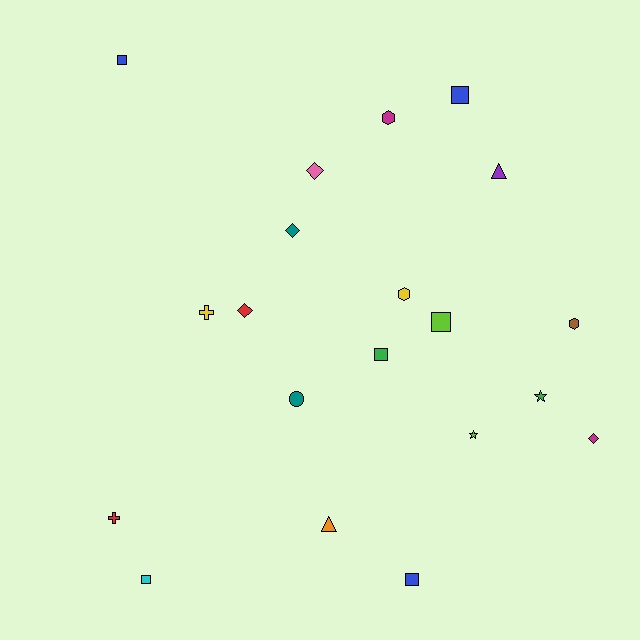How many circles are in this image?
There is 1 circle.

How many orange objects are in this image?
There is 1 orange object.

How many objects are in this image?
There are 20 objects.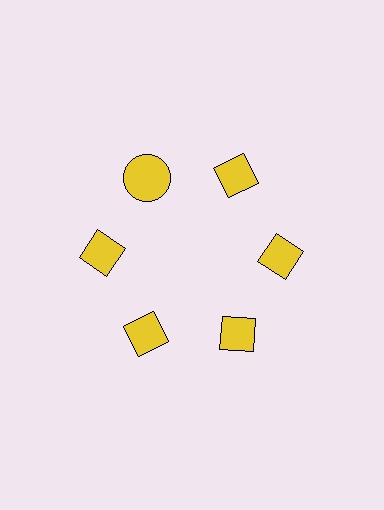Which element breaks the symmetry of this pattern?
The yellow circle at roughly the 11 o'clock position breaks the symmetry. All other shapes are yellow diamonds.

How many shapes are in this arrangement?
There are 6 shapes arranged in a ring pattern.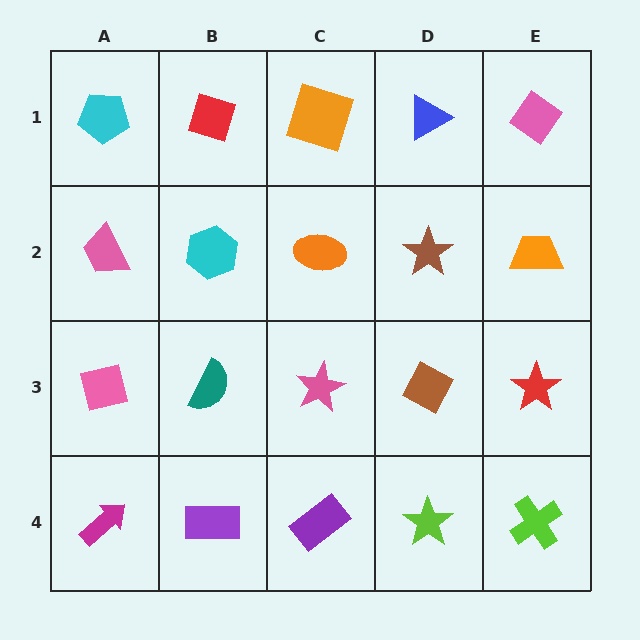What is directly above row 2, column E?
A pink diamond.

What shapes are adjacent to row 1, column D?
A brown star (row 2, column D), an orange square (row 1, column C), a pink diamond (row 1, column E).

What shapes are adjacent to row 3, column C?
An orange ellipse (row 2, column C), a purple rectangle (row 4, column C), a teal semicircle (row 3, column B), a brown diamond (row 3, column D).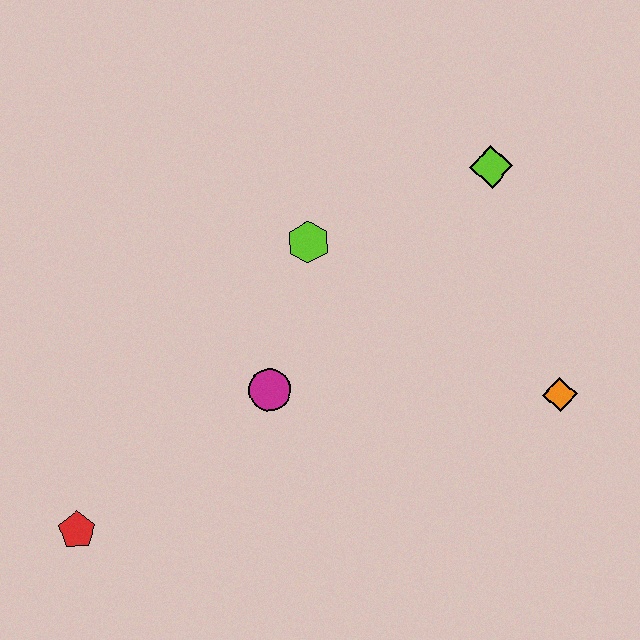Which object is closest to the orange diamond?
The lime diamond is closest to the orange diamond.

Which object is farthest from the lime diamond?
The red pentagon is farthest from the lime diamond.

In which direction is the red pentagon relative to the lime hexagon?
The red pentagon is below the lime hexagon.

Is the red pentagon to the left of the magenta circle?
Yes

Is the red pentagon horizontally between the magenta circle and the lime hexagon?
No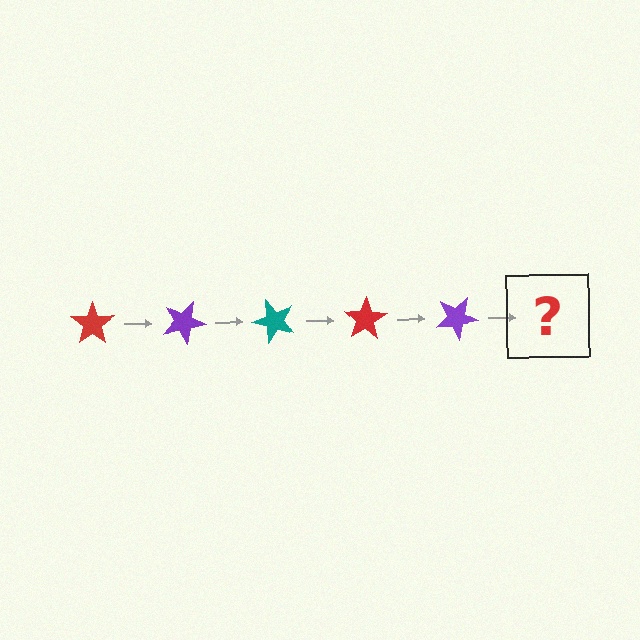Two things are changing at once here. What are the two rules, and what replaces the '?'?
The two rules are that it rotates 25 degrees each step and the color cycles through red, purple, and teal. The '?' should be a teal star, rotated 125 degrees from the start.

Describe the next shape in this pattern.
It should be a teal star, rotated 125 degrees from the start.